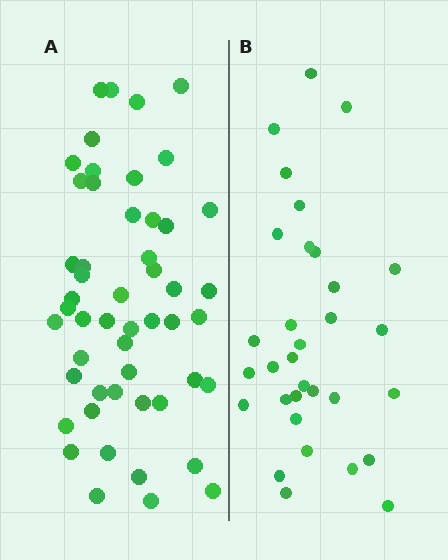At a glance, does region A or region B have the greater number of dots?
Region A (the left region) has more dots.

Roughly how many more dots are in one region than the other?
Region A has approximately 20 more dots than region B.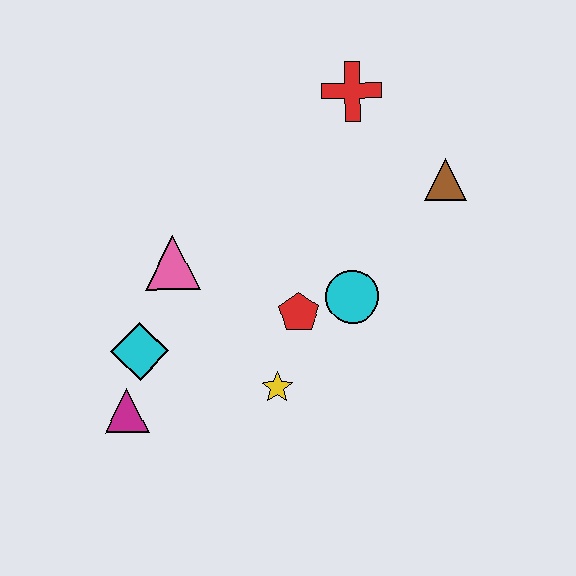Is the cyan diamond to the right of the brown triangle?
No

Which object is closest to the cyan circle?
The red pentagon is closest to the cyan circle.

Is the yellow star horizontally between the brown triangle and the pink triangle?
Yes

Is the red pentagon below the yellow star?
No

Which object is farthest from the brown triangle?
The magenta triangle is farthest from the brown triangle.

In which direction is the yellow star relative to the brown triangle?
The yellow star is below the brown triangle.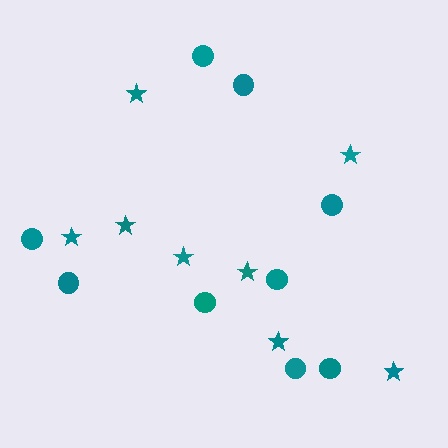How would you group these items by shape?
There are 2 groups: one group of stars (8) and one group of circles (9).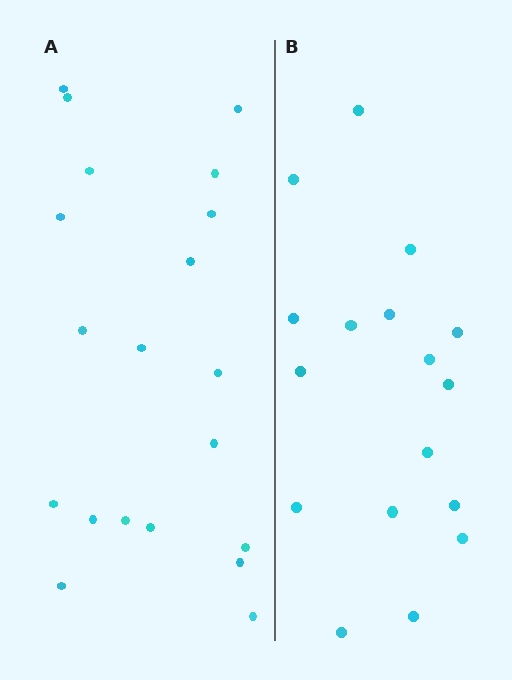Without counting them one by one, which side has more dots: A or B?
Region A (the left region) has more dots.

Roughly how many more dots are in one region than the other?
Region A has just a few more — roughly 2 or 3 more dots than region B.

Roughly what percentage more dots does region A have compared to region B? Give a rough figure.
About 20% more.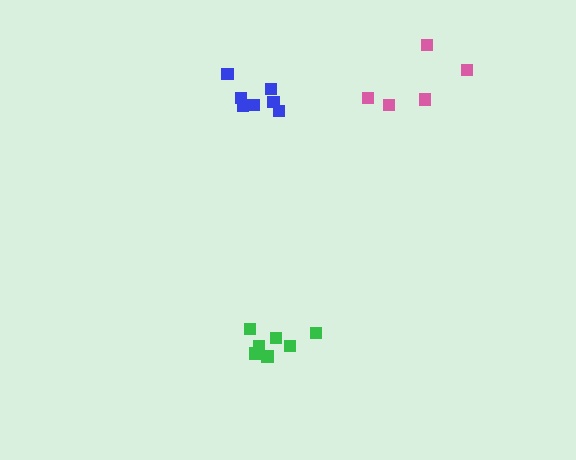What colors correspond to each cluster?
The clusters are colored: green, pink, blue.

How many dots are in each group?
Group 1: 7 dots, Group 2: 5 dots, Group 3: 7 dots (19 total).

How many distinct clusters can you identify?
There are 3 distinct clusters.